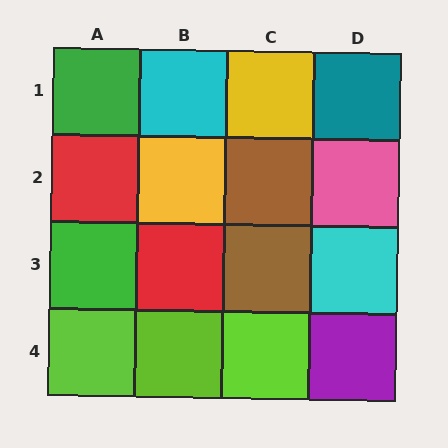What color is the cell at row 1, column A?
Green.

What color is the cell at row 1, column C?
Yellow.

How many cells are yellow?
2 cells are yellow.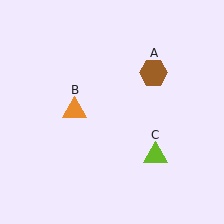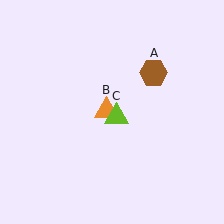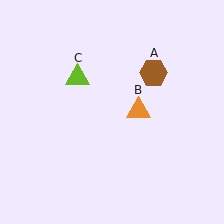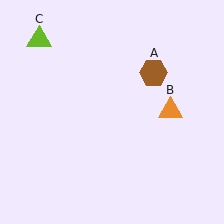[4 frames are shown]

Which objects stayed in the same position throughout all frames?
Brown hexagon (object A) remained stationary.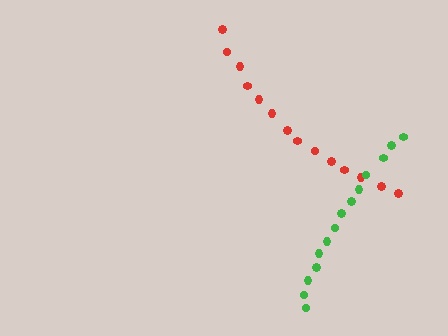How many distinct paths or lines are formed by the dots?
There are 2 distinct paths.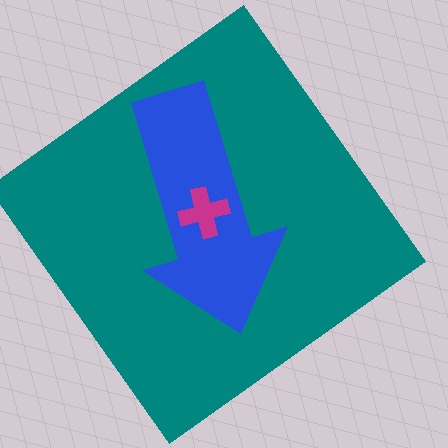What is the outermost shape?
The teal diamond.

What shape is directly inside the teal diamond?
The blue arrow.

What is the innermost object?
The magenta cross.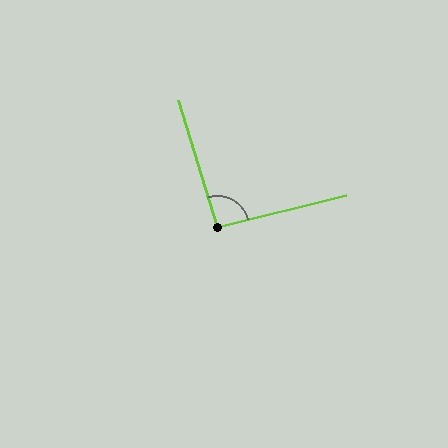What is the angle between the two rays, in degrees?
Approximately 94 degrees.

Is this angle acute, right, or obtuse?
It is approximately a right angle.